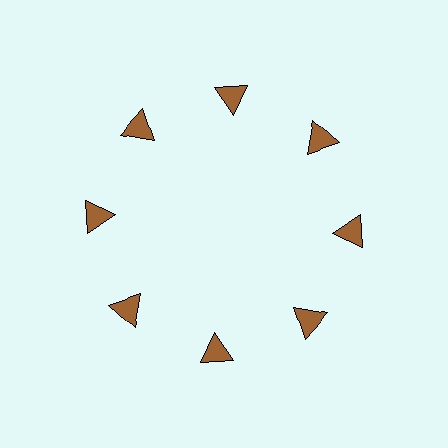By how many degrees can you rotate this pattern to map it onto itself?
The pattern maps onto itself every 45 degrees of rotation.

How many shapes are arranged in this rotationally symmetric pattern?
There are 8 shapes, arranged in 8 groups of 1.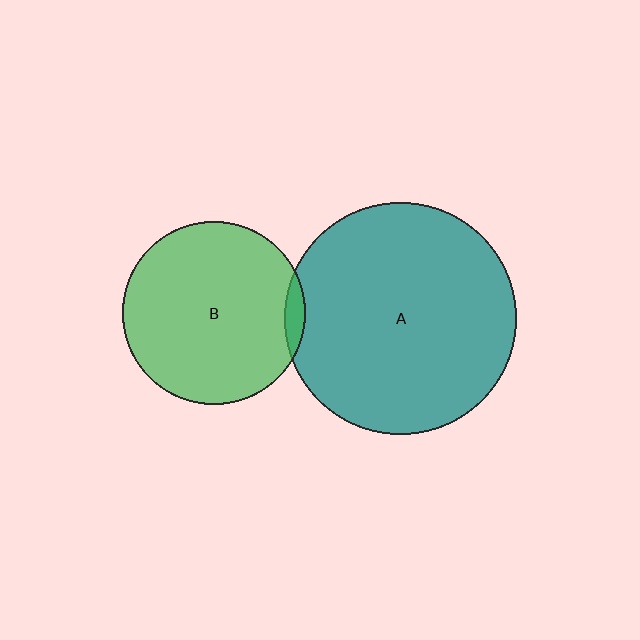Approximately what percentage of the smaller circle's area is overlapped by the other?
Approximately 5%.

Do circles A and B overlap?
Yes.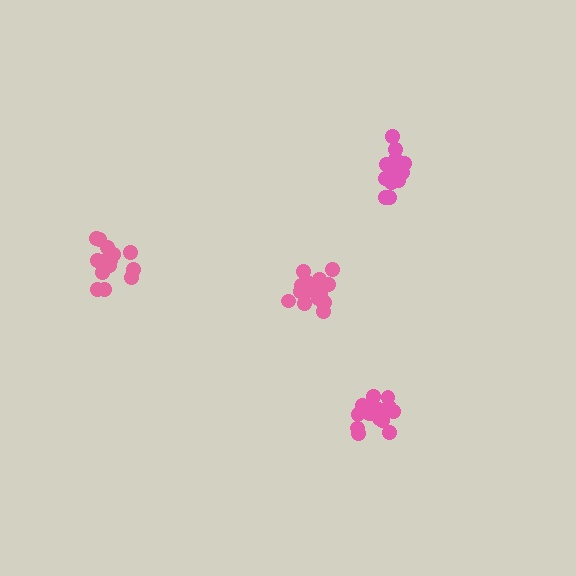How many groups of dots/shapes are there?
There are 4 groups.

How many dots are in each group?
Group 1: 18 dots, Group 2: 15 dots, Group 3: 14 dots, Group 4: 16 dots (63 total).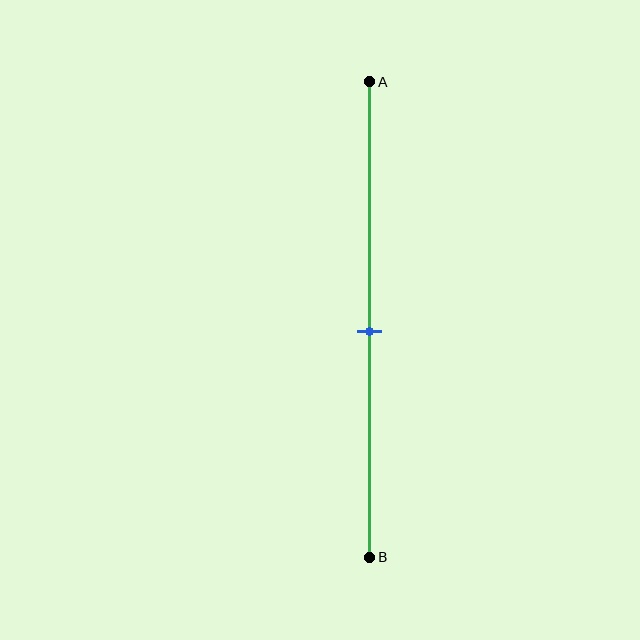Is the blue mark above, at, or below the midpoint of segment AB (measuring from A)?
The blue mark is approximately at the midpoint of segment AB.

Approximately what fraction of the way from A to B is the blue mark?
The blue mark is approximately 55% of the way from A to B.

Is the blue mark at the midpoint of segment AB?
Yes, the mark is approximately at the midpoint.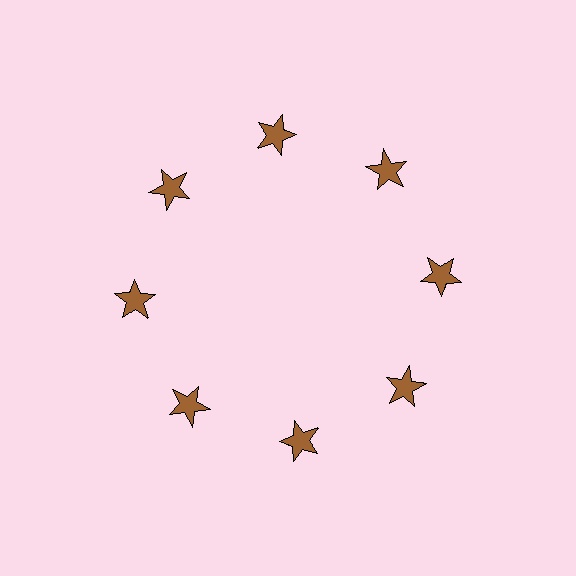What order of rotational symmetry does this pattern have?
This pattern has 8-fold rotational symmetry.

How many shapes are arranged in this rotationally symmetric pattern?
There are 8 shapes, arranged in 8 groups of 1.